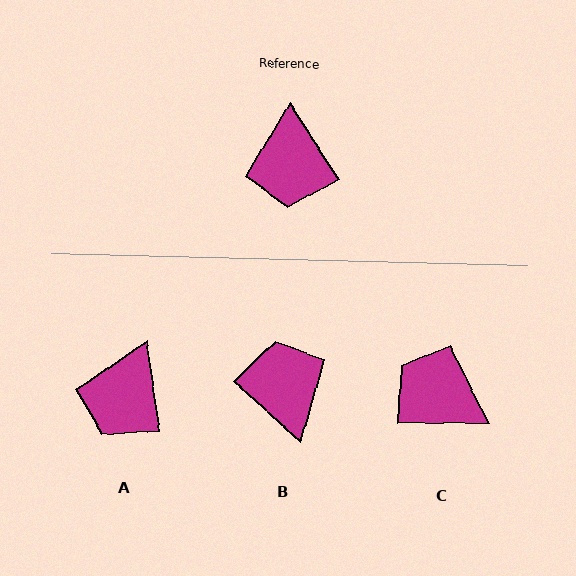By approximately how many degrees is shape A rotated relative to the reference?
Approximately 24 degrees clockwise.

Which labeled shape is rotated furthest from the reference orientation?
B, about 165 degrees away.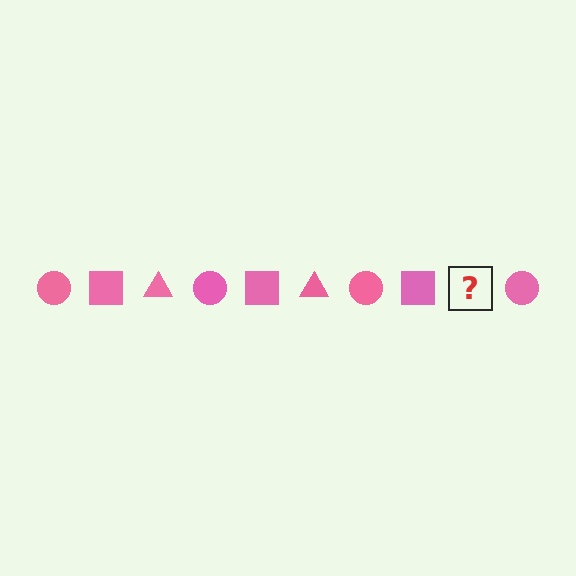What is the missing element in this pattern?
The missing element is a pink triangle.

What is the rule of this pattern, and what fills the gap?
The rule is that the pattern cycles through circle, square, triangle shapes in pink. The gap should be filled with a pink triangle.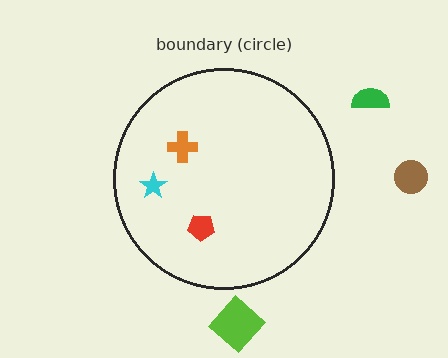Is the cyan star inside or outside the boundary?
Inside.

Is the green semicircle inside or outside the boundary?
Outside.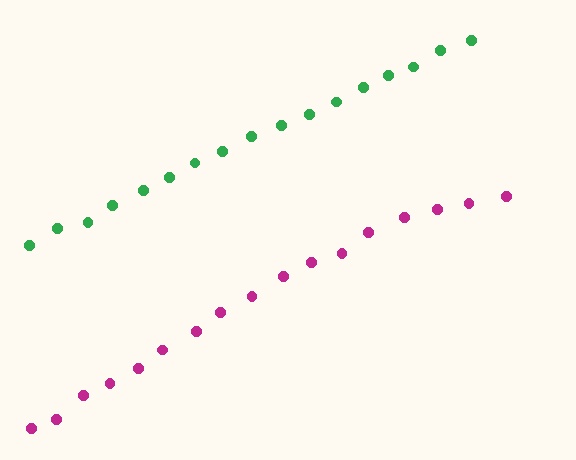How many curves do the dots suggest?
There are 2 distinct paths.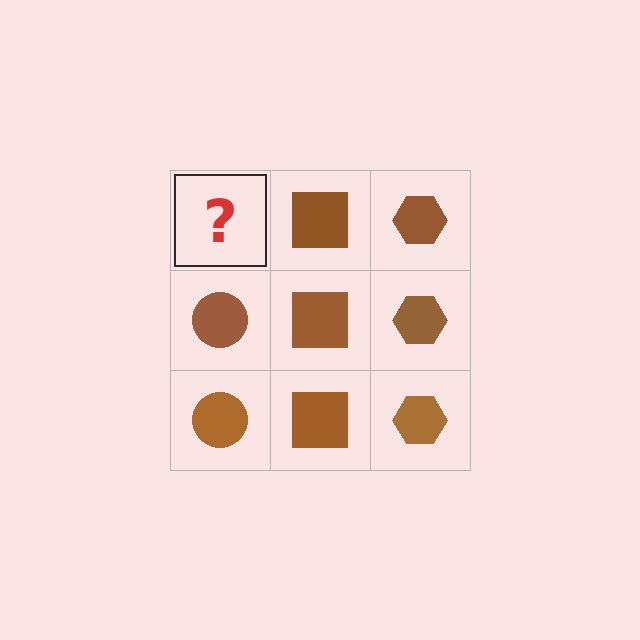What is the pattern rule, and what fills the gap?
The rule is that each column has a consistent shape. The gap should be filled with a brown circle.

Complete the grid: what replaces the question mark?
The question mark should be replaced with a brown circle.